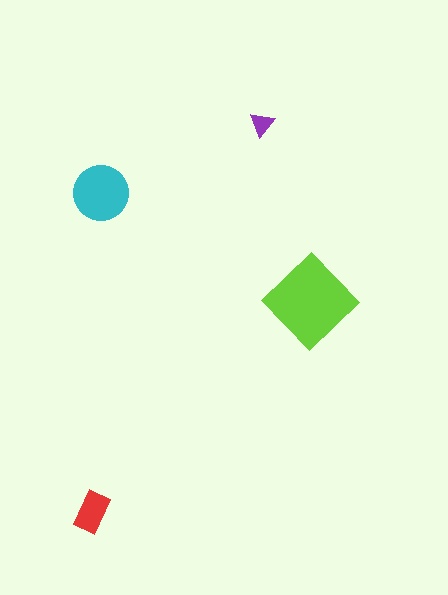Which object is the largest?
The lime diamond.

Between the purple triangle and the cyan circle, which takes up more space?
The cyan circle.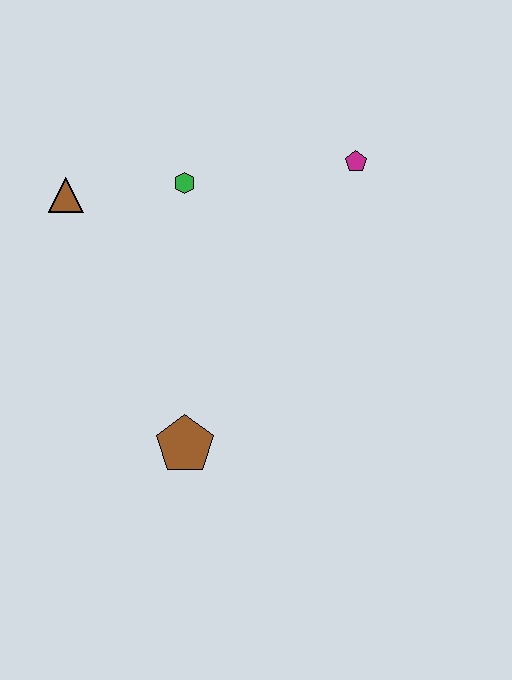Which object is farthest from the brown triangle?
The magenta pentagon is farthest from the brown triangle.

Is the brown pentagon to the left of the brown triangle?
No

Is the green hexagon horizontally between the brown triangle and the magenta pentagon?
Yes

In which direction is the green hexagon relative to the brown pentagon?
The green hexagon is above the brown pentagon.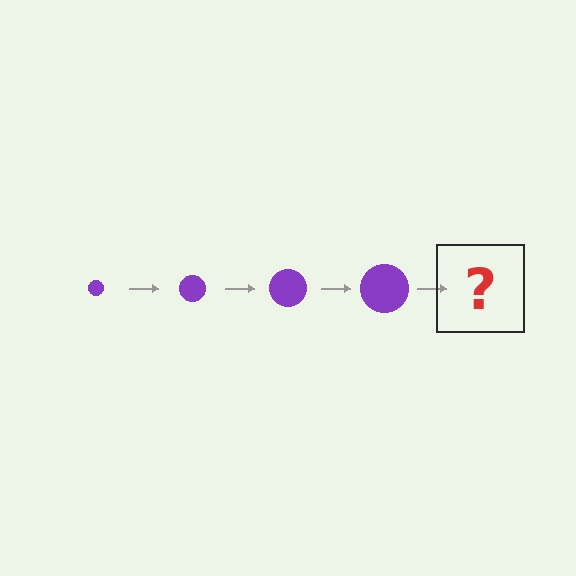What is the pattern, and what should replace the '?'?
The pattern is that the circle gets progressively larger each step. The '?' should be a purple circle, larger than the previous one.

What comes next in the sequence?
The next element should be a purple circle, larger than the previous one.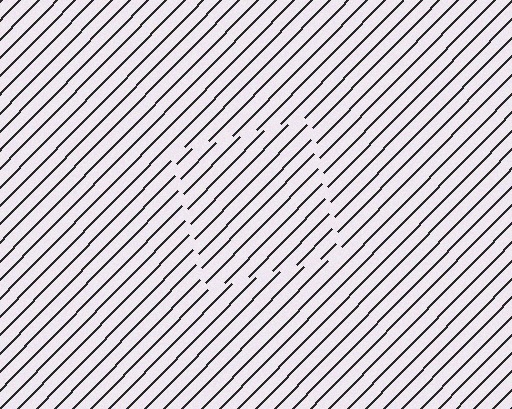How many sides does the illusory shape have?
4 sides — the line-ends trace a square.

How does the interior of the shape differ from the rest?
The interior of the shape contains the same grating, shifted by half a period — the contour is defined by the phase discontinuity where line-ends from the inner and outer gratings abut.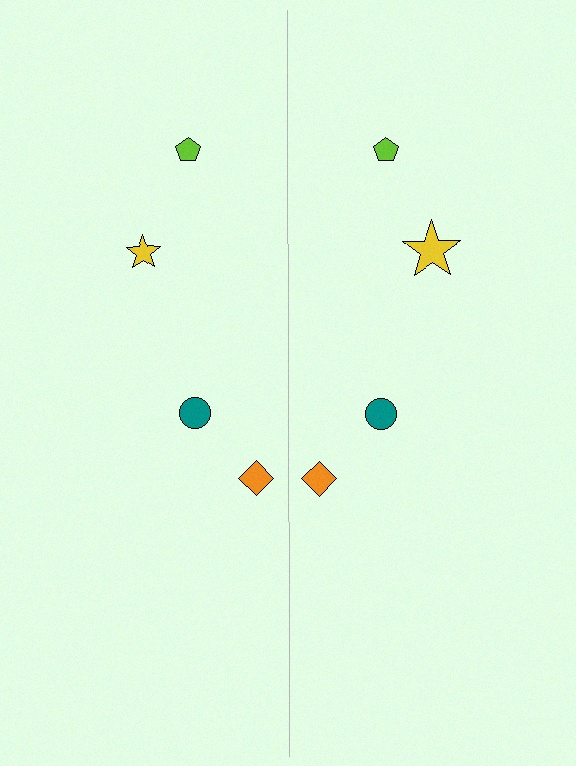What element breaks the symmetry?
The yellow star on the right side has a different size than its mirror counterpart.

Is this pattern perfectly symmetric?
No, the pattern is not perfectly symmetric. The yellow star on the right side has a different size than its mirror counterpart.